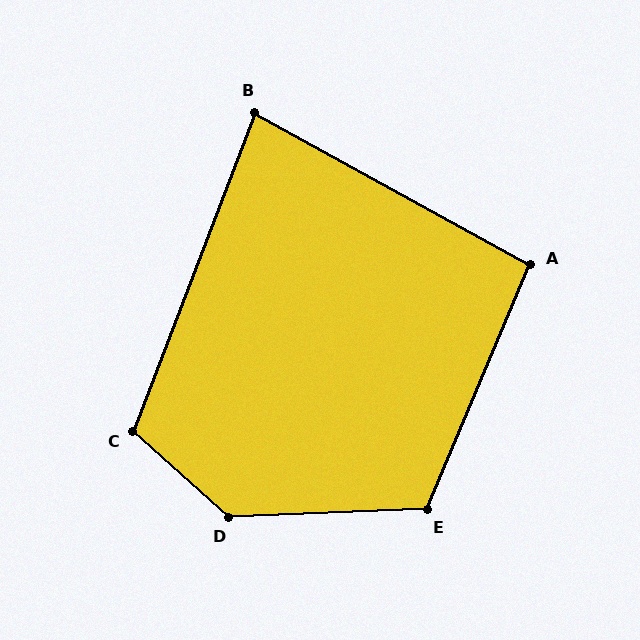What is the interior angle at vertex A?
Approximately 96 degrees (obtuse).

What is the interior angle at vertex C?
Approximately 111 degrees (obtuse).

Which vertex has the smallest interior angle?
B, at approximately 82 degrees.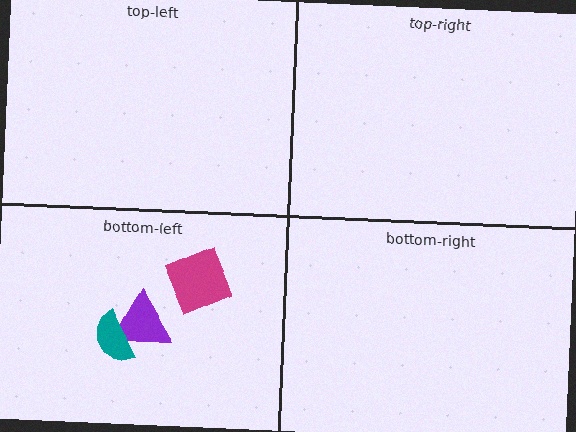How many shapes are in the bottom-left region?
3.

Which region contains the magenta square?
The bottom-left region.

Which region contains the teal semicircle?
The bottom-left region.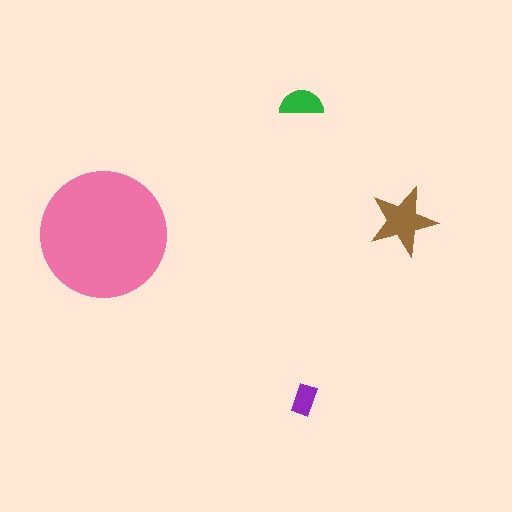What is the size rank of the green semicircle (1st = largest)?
3rd.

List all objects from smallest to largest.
The purple rectangle, the green semicircle, the brown star, the pink circle.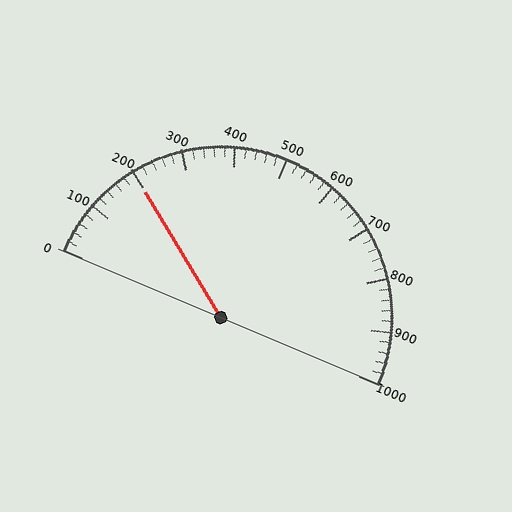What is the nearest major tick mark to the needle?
The nearest major tick mark is 200.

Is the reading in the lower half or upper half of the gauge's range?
The reading is in the lower half of the range (0 to 1000).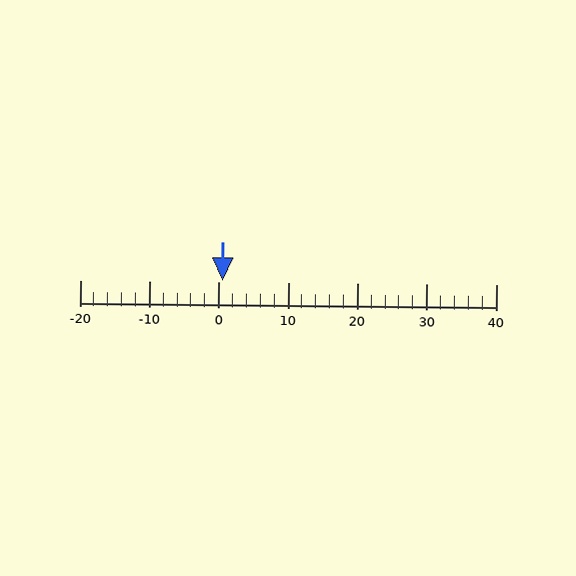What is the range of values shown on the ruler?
The ruler shows values from -20 to 40.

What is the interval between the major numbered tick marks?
The major tick marks are spaced 10 units apart.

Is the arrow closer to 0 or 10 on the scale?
The arrow is closer to 0.